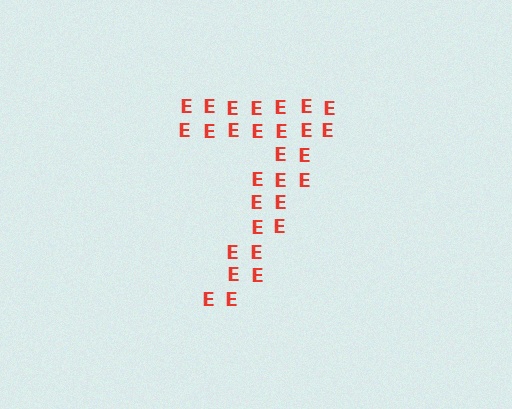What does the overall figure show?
The overall figure shows the digit 7.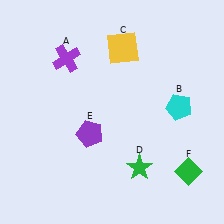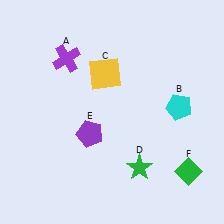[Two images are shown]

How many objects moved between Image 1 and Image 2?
1 object moved between the two images.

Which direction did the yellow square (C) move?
The yellow square (C) moved down.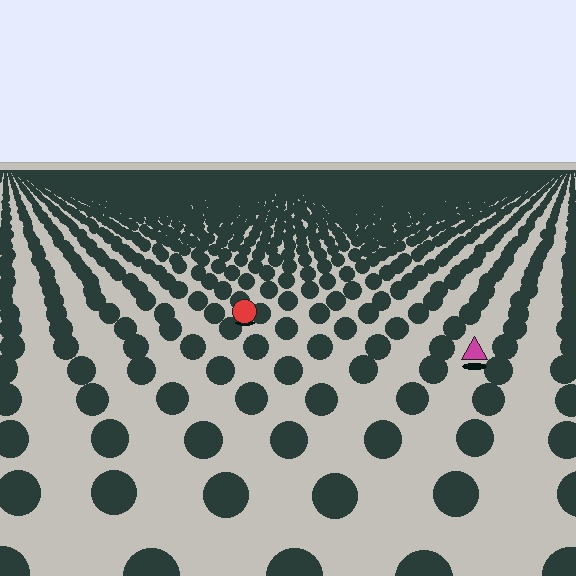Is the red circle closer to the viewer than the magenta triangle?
No. The magenta triangle is closer — you can tell from the texture gradient: the ground texture is coarser near it.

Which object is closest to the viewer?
The magenta triangle is closest. The texture marks near it are larger and more spread out.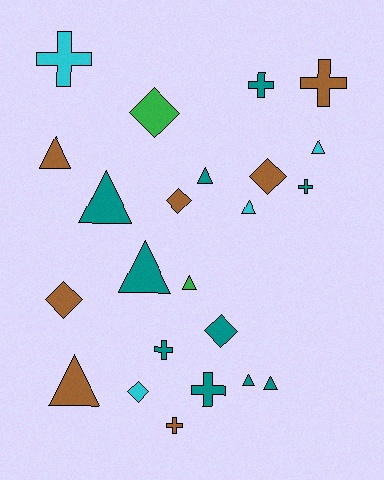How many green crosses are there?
There are no green crosses.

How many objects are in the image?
There are 23 objects.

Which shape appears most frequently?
Triangle, with 10 objects.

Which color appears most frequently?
Teal, with 10 objects.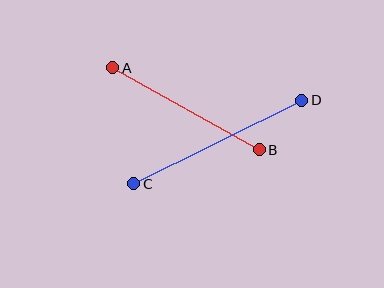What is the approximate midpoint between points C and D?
The midpoint is at approximately (218, 142) pixels.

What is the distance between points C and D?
The distance is approximately 188 pixels.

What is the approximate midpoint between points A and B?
The midpoint is at approximately (186, 109) pixels.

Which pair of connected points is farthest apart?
Points C and D are farthest apart.